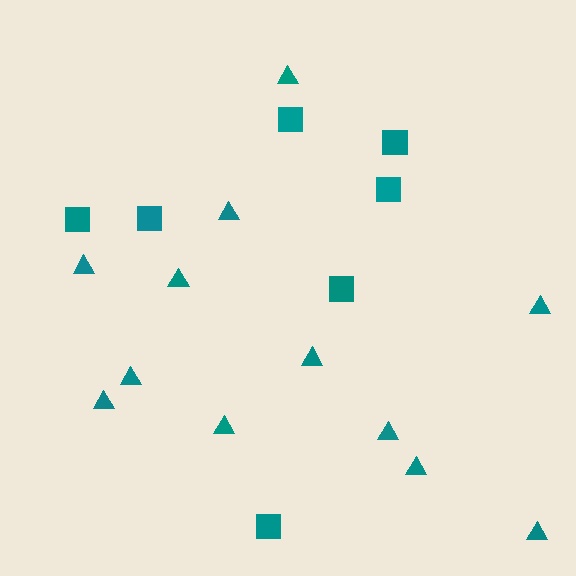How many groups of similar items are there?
There are 2 groups: one group of squares (7) and one group of triangles (12).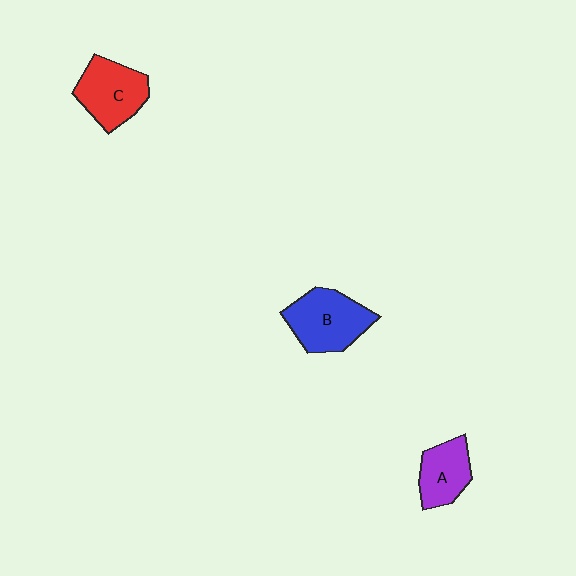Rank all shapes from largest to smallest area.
From largest to smallest: B (blue), C (red), A (purple).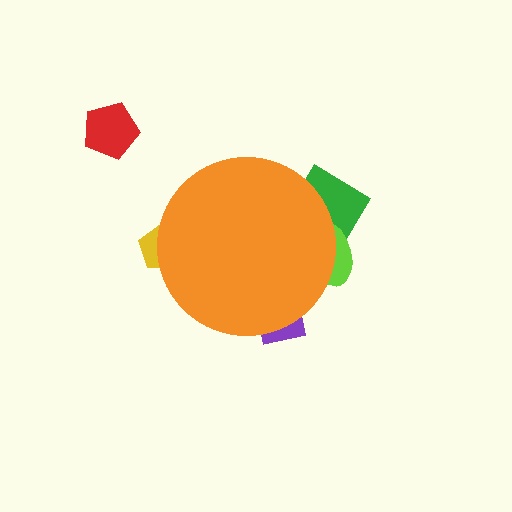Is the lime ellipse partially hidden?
Yes, the lime ellipse is partially hidden behind the orange circle.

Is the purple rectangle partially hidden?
Yes, the purple rectangle is partially hidden behind the orange circle.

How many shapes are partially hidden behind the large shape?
4 shapes are partially hidden.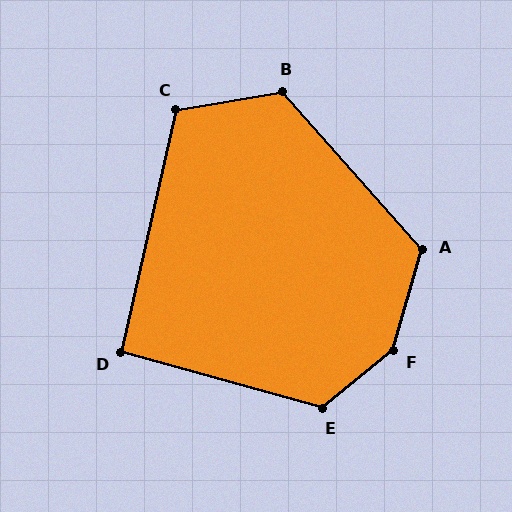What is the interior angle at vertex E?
Approximately 125 degrees (obtuse).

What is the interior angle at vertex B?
Approximately 122 degrees (obtuse).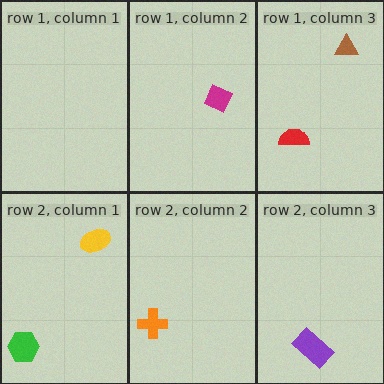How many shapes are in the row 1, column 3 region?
2.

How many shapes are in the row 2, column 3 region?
1.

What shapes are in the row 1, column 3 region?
The brown triangle, the red semicircle.